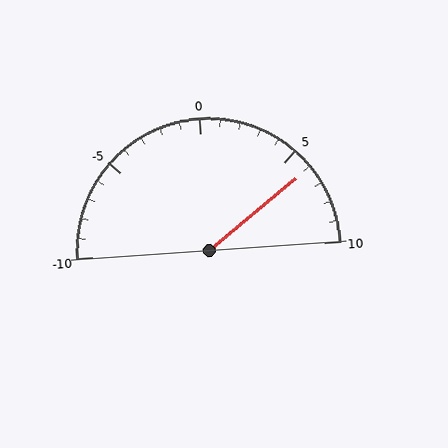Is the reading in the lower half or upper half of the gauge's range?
The reading is in the upper half of the range (-10 to 10).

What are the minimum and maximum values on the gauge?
The gauge ranges from -10 to 10.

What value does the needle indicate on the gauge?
The needle indicates approximately 6.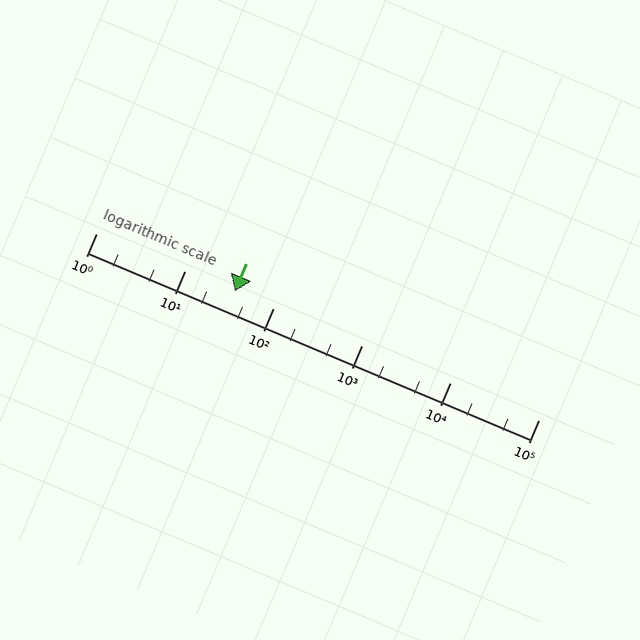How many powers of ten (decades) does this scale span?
The scale spans 5 decades, from 1 to 100000.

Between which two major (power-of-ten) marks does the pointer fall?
The pointer is between 10 and 100.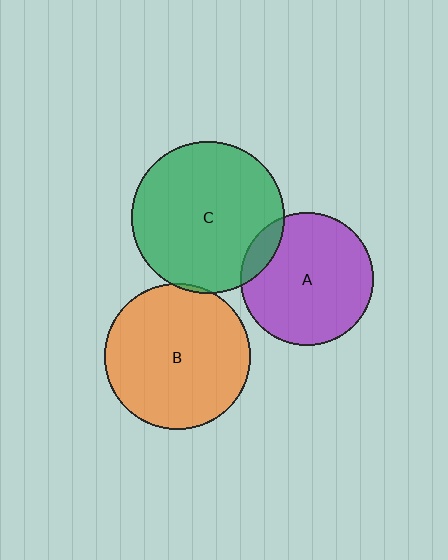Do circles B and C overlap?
Yes.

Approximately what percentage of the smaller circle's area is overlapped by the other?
Approximately 5%.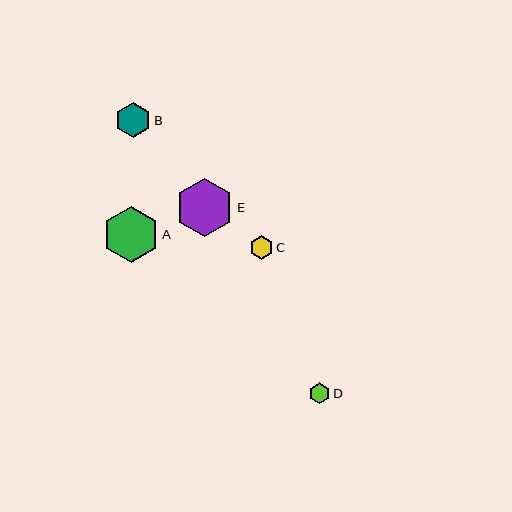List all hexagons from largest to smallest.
From largest to smallest: E, A, B, C, D.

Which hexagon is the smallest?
Hexagon D is the smallest with a size of approximately 21 pixels.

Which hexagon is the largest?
Hexagon E is the largest with a size of approximately 59 pixels.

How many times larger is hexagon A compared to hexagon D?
Hexagon A is approximately 2.7 times the size of hexagon D.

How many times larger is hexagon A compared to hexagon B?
Hexagon A is approximately 1.6 times the size of hexagon B.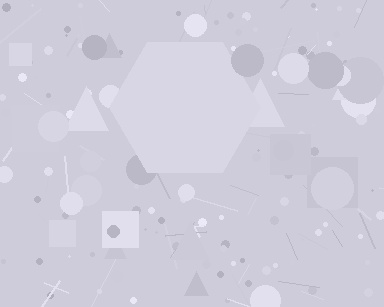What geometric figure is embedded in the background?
A hexagon is embedded in the background.